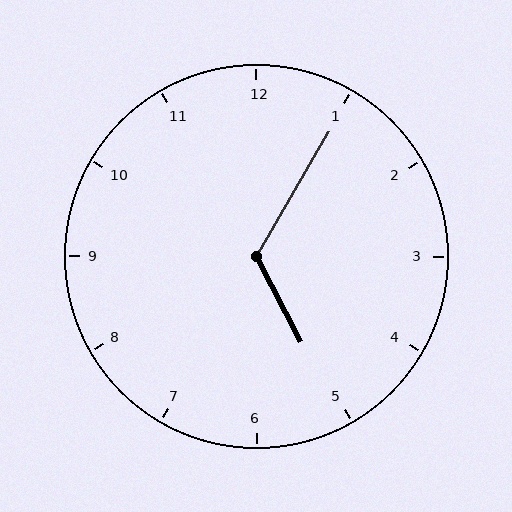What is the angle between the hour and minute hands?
Approximately 122 degrees.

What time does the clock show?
5:05.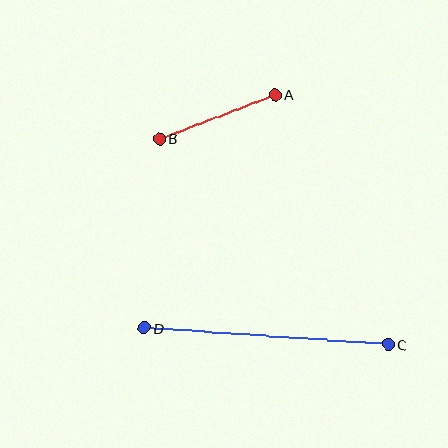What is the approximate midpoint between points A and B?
The midpoint is at approximately (217, 117) pixels.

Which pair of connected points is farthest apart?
Points C and D are farthest apart.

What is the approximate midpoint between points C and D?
The midpoint is at approximately (266, 336) pixels.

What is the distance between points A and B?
The distance is approximately 123 pixels.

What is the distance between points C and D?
The distance is approximately 245 pixels.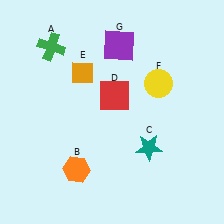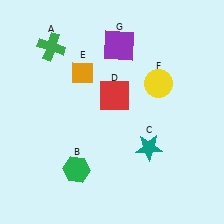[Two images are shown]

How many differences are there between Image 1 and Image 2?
There is 1 difference between the two images.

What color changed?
The hexagon (B) changed from orange in Image 1 to green in Image 2.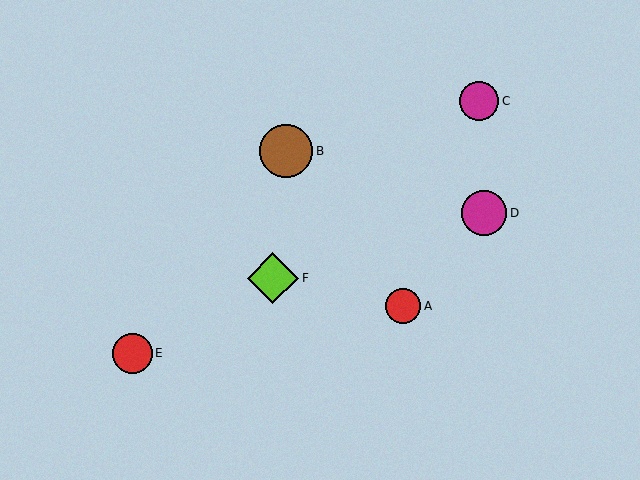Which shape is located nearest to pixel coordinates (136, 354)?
The red circle (labeled E) at (132, 353) is nearest to that location.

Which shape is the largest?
The brown circle (labeled B) is the largest.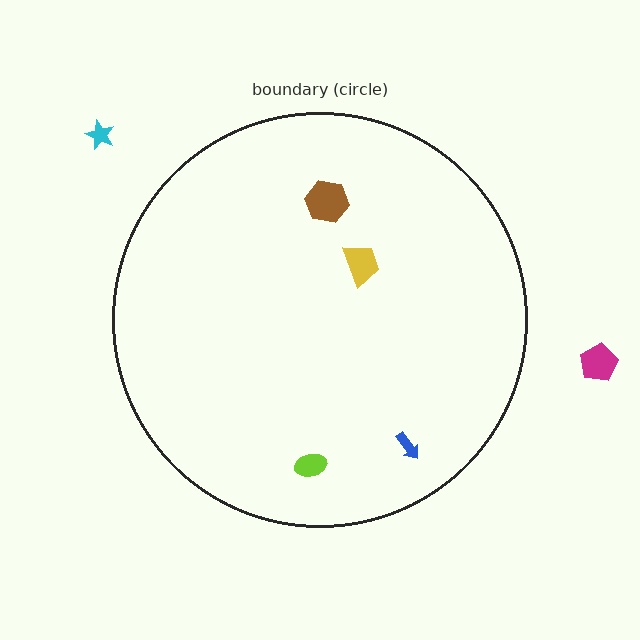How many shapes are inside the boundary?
4 inside, 2 outside.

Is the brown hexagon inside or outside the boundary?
Inside.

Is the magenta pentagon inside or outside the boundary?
Outside.